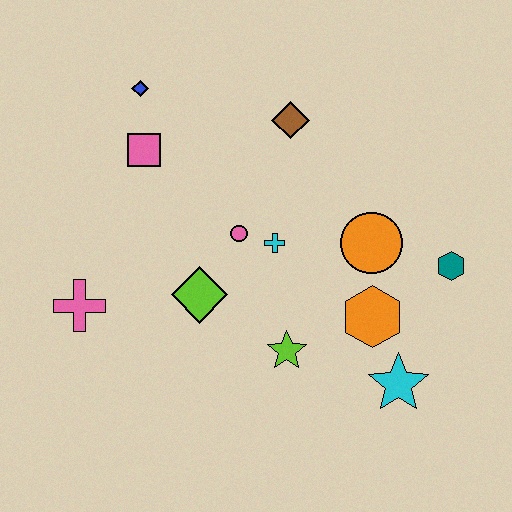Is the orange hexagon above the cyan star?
Yes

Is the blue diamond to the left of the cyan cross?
Yes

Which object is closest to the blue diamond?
The pink square is closest to the blue diamond.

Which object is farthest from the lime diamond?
The teal hexagon is farthest from the lime diamond.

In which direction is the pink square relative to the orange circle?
The pink square is to the left of the orange circle.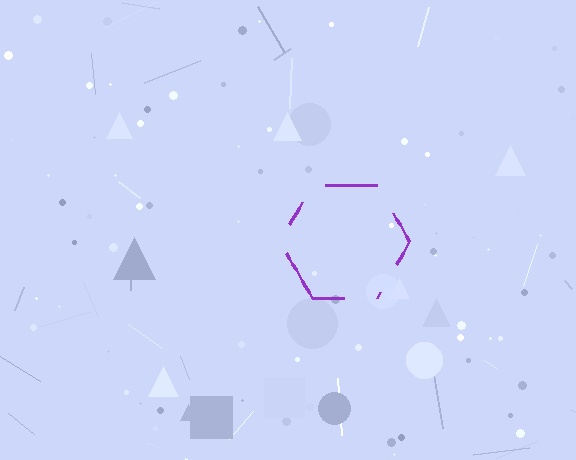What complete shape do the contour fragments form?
The contour fragments form a hexagon.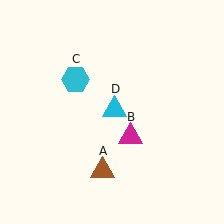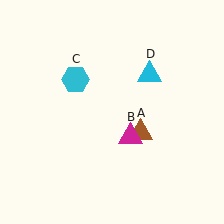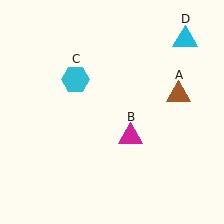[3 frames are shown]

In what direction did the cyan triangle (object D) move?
The cyan triangle (object D) moved up and to the right.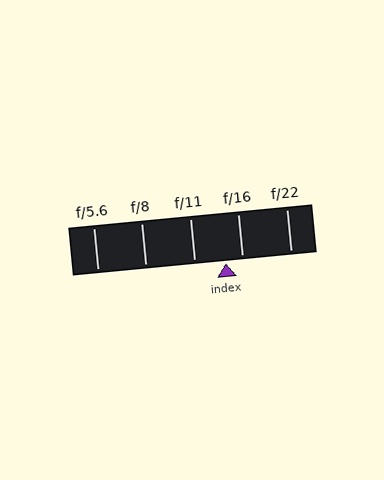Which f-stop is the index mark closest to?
The index mark is closest to f/16.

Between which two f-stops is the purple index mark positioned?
The index mark is between f/11 and f/16.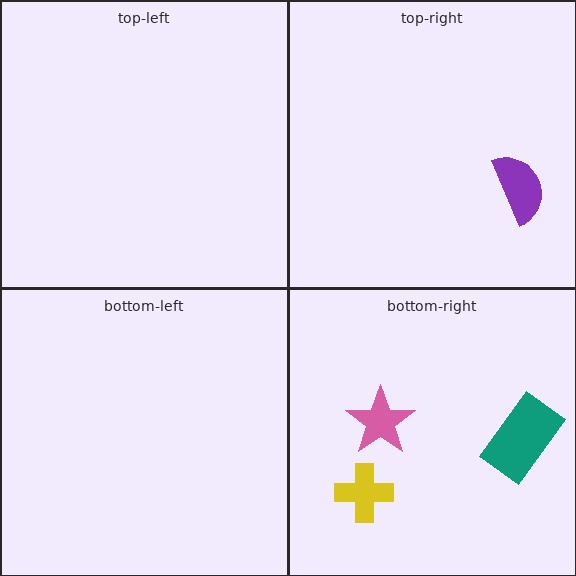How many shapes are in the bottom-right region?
3.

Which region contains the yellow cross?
The bottom-right region.